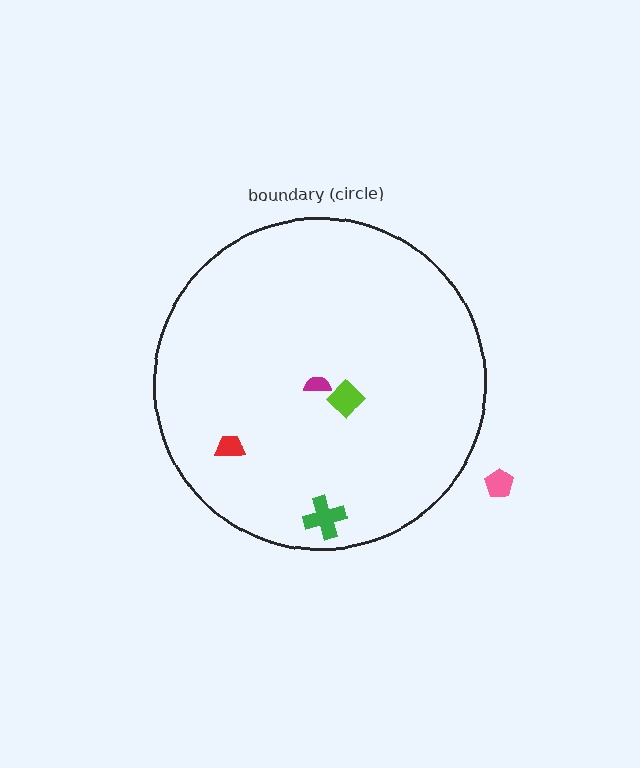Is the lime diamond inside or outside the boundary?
Inside.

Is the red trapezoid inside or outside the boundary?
Inside.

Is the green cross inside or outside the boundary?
Inside.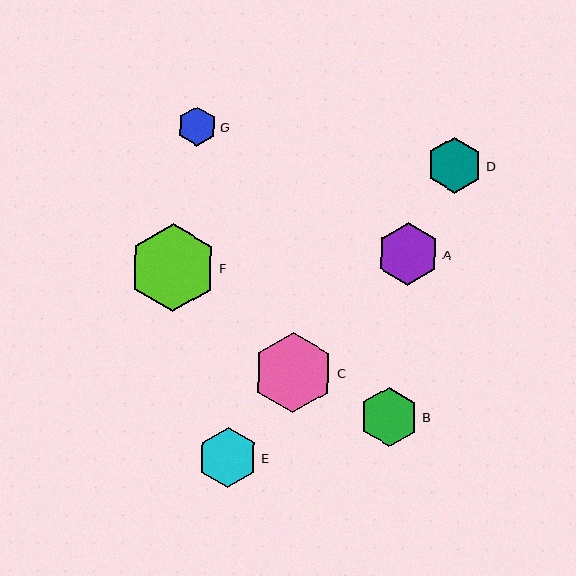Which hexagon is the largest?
Hexagon F is the largest with a size of approximately 88 pixels.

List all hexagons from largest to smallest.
From largest to smallest: F, C, A, E, B, D, G.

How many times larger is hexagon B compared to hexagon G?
Hexagon B is approximately 1.5 times the size of hexagon G.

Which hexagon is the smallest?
Hexagon G is the smallest with a size of approximately 39 pixels.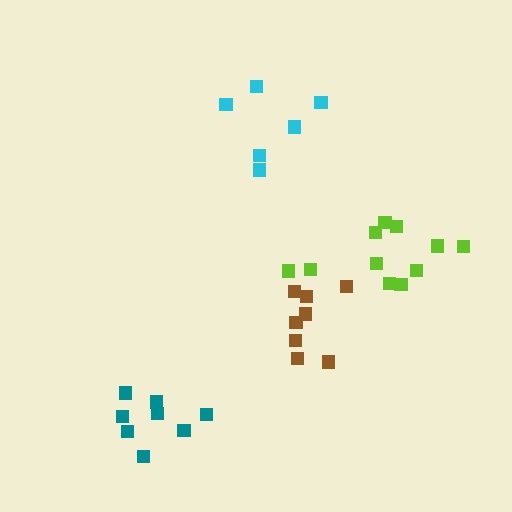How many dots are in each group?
Group 1: 6 dots, Group 2: 8 dots, Group 3: 8 dots, Group 4: 11 dots (33 total).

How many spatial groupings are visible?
There are 4 spatial groupings.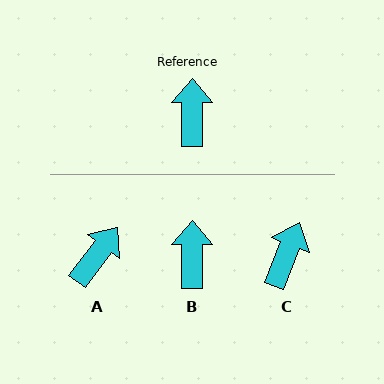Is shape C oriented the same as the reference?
No, it is off by about 22 degrees.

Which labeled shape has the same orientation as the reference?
B.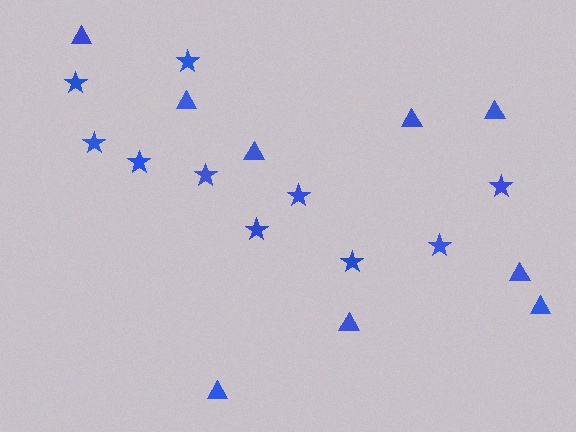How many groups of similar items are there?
There are 2 groups: one group of triangles (9) and one group of stars (10).